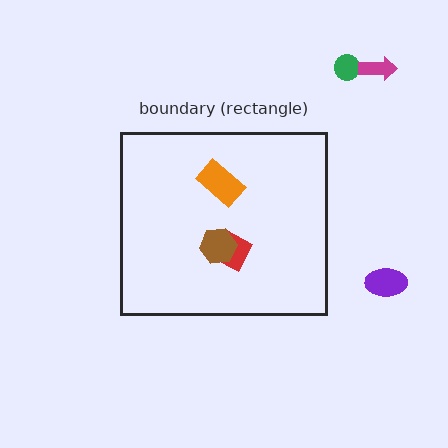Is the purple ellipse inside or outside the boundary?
Outside.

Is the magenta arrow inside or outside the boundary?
Outside.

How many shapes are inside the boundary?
3 inside, 3 outside.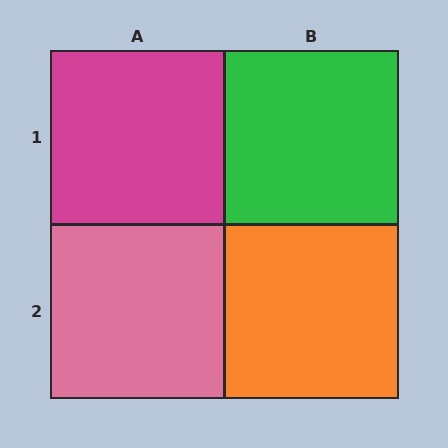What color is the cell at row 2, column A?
Pink.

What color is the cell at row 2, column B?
Orange.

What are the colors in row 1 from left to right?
Magenta, green.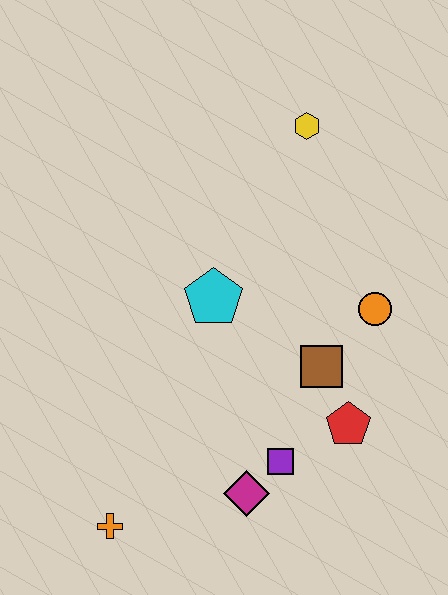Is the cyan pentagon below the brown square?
No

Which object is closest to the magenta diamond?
The purple square is closest to the magenta diamond.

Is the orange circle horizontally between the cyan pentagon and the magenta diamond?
No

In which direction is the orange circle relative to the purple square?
The orange circle is above the purple square.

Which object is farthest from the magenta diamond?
The yellow hexagon is farthest from the magenta diamond.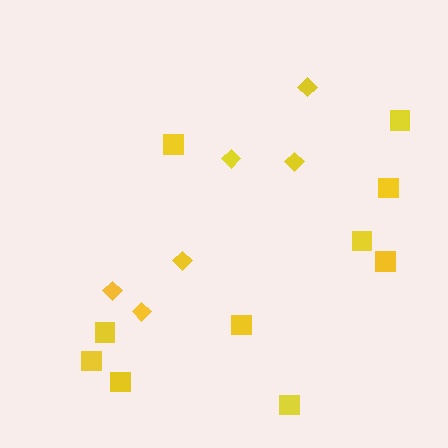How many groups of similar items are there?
There are 2 groups: one group of diamonds (6) and one group of squares (10).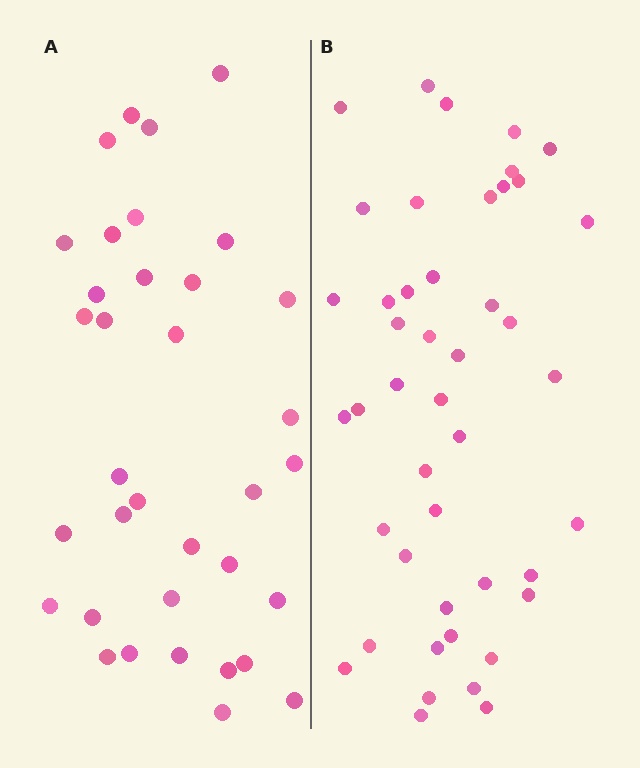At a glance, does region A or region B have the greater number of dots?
Region B (the right region) has more dots.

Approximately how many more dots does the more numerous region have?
Region B has roughly 10 or so more dots than region A.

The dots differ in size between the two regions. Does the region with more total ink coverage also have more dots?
No. Region A has more total ink coverage because its dots are larger, but region B actually contains more individual dots. Total area can be misleading — the number of items is what matters here.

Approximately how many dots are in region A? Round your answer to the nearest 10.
About 40 dots. (The exact count is 35, which rounds to 40.)